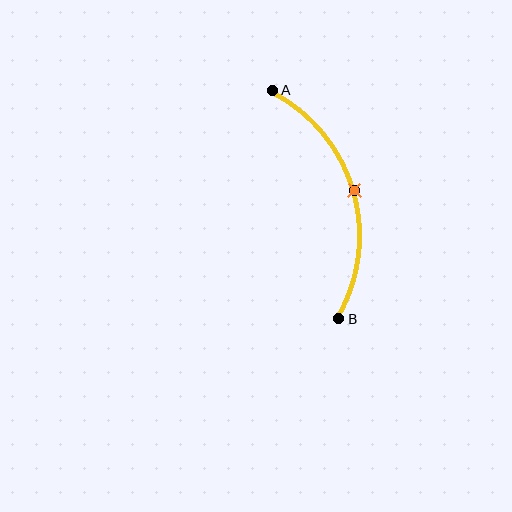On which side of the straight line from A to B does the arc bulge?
The arc bulges to the right of the straight line connecting A and B.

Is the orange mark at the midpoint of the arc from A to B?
Yes. The orange mark lies on the arc at equal arc-length from both A and B — it is the arc midpoint.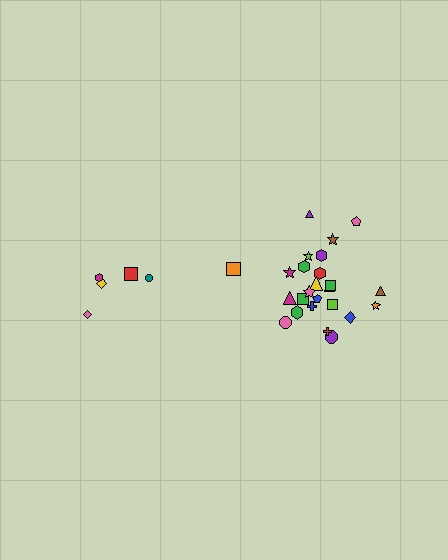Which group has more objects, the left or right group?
The right group.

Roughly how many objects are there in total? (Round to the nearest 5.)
Roughly 30 objects in total.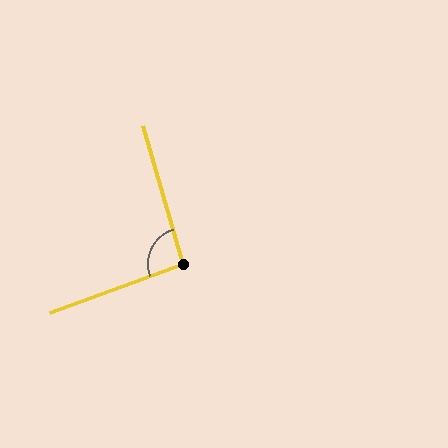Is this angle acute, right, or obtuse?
It is approximately a right angle.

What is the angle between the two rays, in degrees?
Approximately 94 degrees.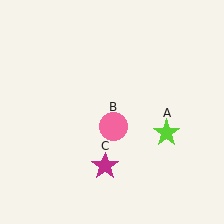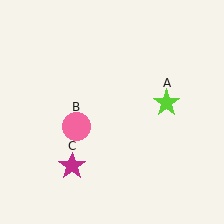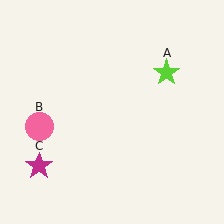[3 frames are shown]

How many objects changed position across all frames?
3 objects changed position: lime star (object A), pink circle (object B), magenta star (object C).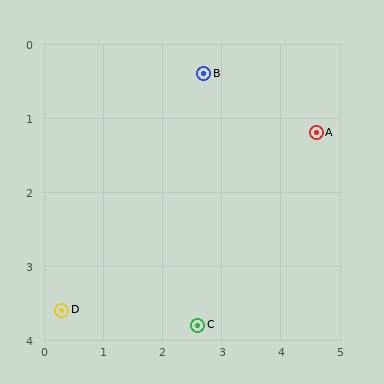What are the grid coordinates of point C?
Point C is at approximately (2.6, 3.8).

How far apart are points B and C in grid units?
Points B and C are about 3.4 grid units apart.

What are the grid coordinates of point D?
Point D is at approximately (0.3, 3.6).